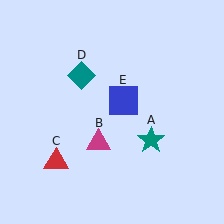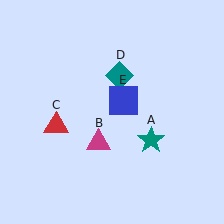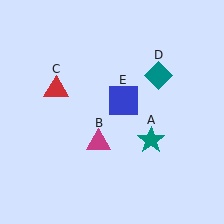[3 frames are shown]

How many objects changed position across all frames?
2 objects changed position: red triangle (object C), teal diamond (object D).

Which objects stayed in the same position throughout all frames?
Teal star (object A) and magenta triangle (object B) and blue square (object E) remained stationary.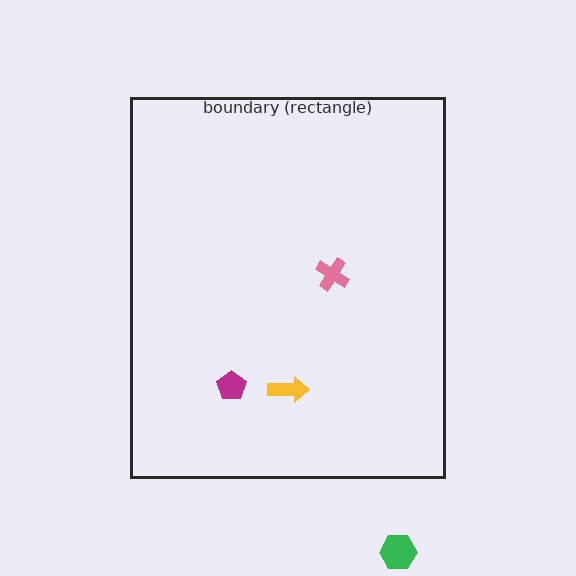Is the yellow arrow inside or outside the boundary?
Inside.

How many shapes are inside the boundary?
3 inside, 1 outside.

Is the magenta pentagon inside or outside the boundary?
Inside.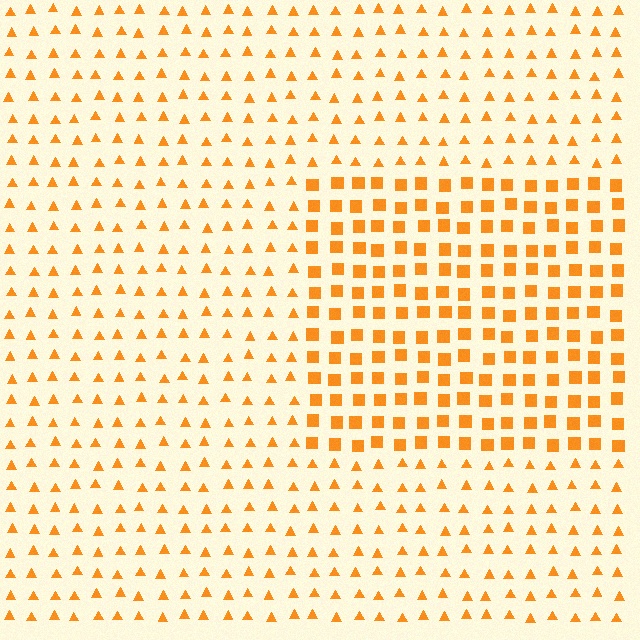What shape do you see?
I see a rectangle.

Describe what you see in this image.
The image is filled with small orange elements arranged in a uniform grid. A rectangle-shaped region contains squares, while the surrounding area contains triangles. The boundary is defined purely by the change in element shape.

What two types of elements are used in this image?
The image uses squares inside the rectangle region and triangles outside it.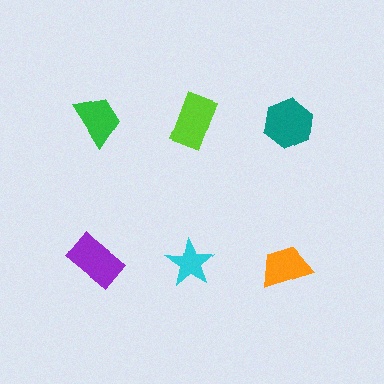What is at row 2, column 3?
An orange trapezoid.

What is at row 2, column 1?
A purple rectangle.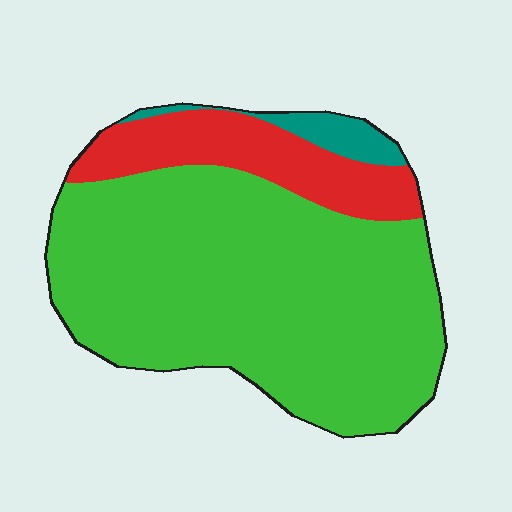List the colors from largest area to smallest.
From largest to smallest: green, red, teal.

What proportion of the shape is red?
Red takes up about one fifth (1/5) of the shape.